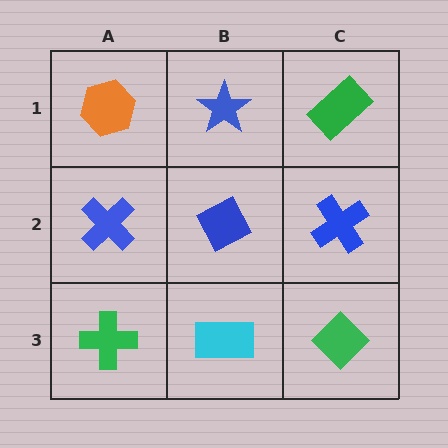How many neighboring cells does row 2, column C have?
3.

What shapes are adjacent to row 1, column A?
A blue cross (row 2, column A), a blue star (row 1, column B).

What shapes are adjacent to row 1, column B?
A blue diamond (row 2, column B), an orange hexagon (row 1, column A), a green rectangle (row 1, column C).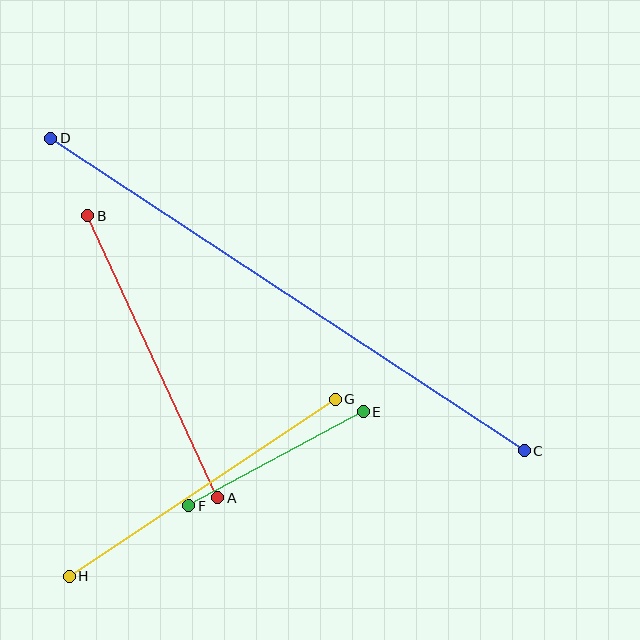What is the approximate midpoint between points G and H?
The midpoint is at approximately (202, 488) pixels.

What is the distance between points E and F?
The distance is approximately 198 pixels.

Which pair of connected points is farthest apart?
Points C and D are farthest apart.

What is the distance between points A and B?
The distance is approximately 311 pixels.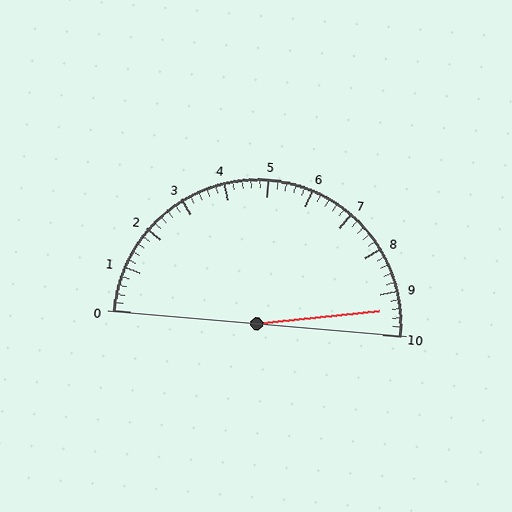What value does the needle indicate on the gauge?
The needle indicates approximately 9.4.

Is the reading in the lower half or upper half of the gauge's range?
The reading is in the upper half of the range (0 to 10).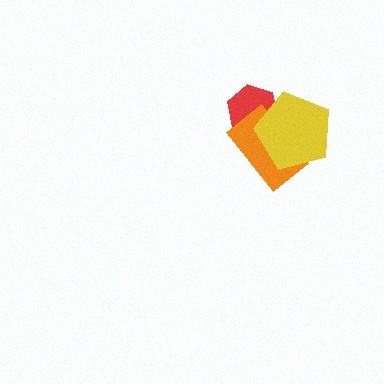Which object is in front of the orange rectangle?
The yellow pentagon is in front of the orange rectangle.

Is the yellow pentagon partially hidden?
No, no other shape covers it.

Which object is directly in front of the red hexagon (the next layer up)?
The orange rectangle is directly in front of the red hexagon.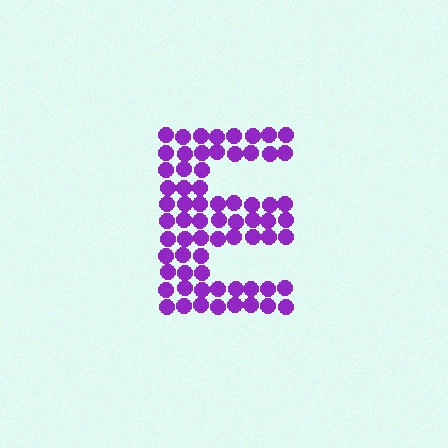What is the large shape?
The large shape is the letter E.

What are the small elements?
The small elements are circles.